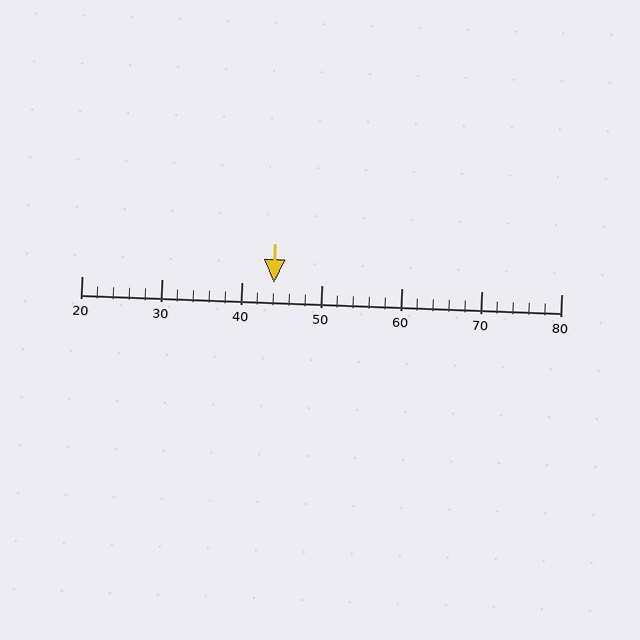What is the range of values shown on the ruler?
The ruler shows values from 20 to 80.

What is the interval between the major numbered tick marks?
The major tick marks are spaced 10 units apart.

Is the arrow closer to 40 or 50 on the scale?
The arrow is closer to 40.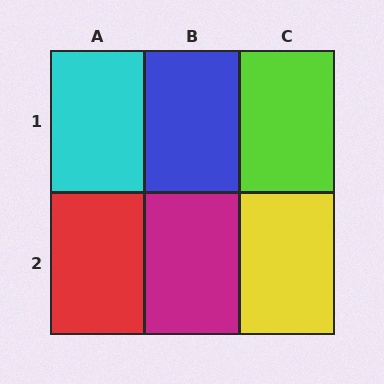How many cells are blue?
1 cell is blue.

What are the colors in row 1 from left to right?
Cyan, blue, lime.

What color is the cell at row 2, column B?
Magenta.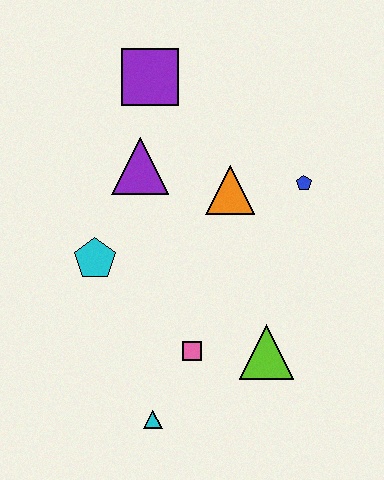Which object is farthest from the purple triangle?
The cyan triangle is farthest from the purple triangle.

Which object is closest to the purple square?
The purple triangle is closest to the purple square.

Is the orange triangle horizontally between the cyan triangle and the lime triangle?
Yes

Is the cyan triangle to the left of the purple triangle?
No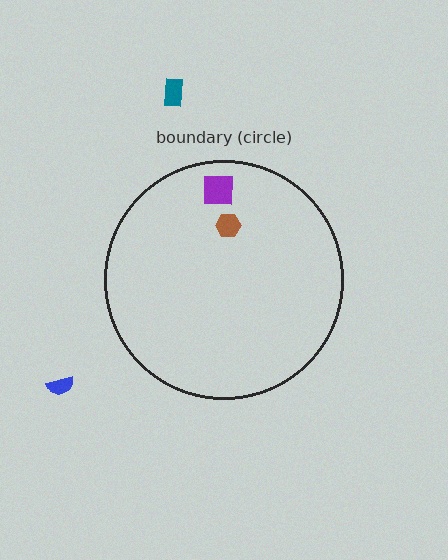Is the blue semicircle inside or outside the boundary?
Outside.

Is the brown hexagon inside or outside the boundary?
Inside.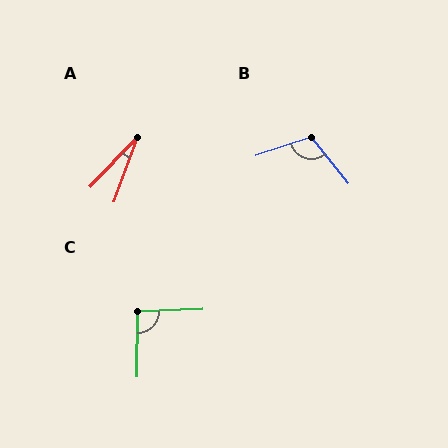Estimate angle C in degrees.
Approximately 92 degrees.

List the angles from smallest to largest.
A (23°), C (92°), B (111°).